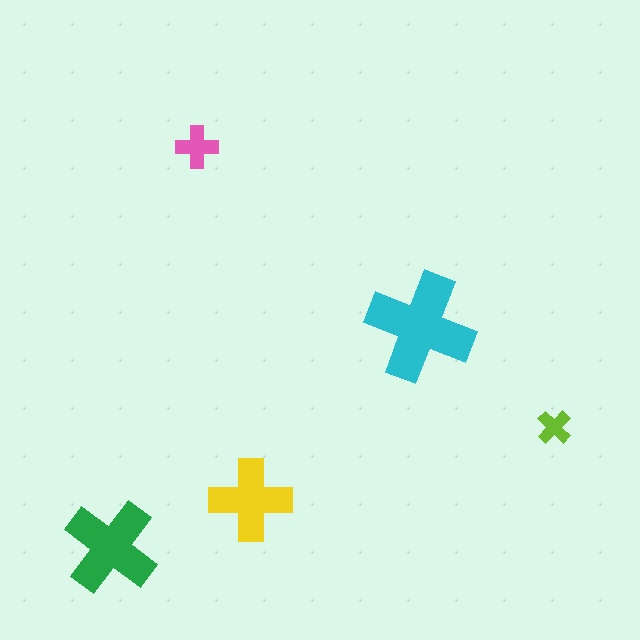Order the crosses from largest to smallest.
the cyan one, the green one, the yellow one, the pink one, the lime one.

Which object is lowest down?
The green cross is bottommost.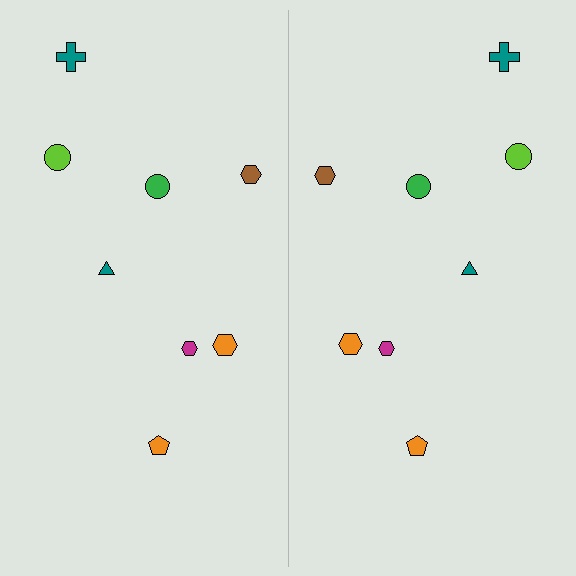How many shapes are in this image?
There are 16 shapes in this image.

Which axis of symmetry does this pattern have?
The pattern has a vertical axis of symmetry running through the center of the image.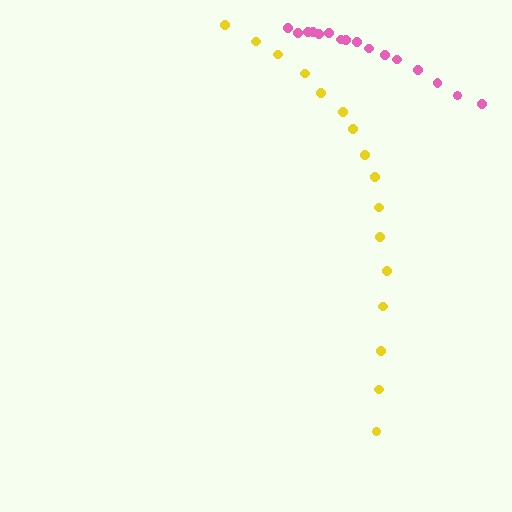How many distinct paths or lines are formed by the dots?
There are 2 distinct paths.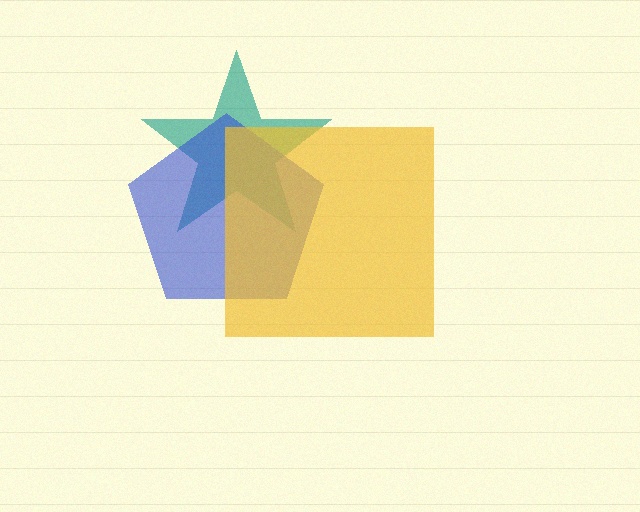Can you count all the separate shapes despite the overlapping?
Yes, there are 3 separate shapes.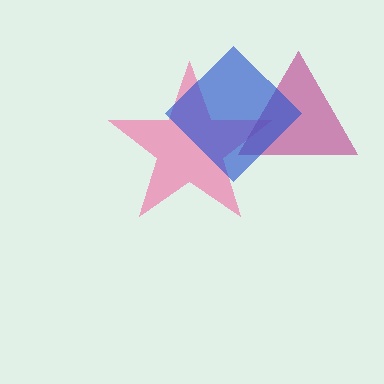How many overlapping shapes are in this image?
There are 3 overlapping shapes in the image.